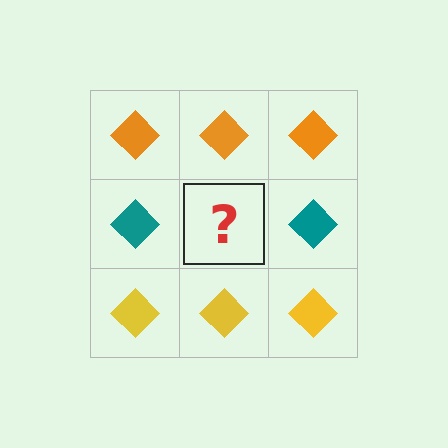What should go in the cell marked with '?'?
The missing cell should contain a teal diamond.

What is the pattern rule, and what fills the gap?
The rule is that each row has a consistent color. The gap should be filled with a teal diamond.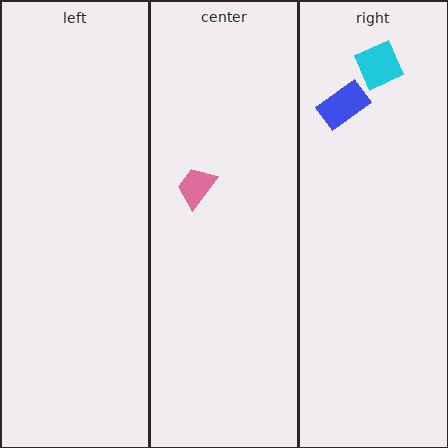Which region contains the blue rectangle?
The right region.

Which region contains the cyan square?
The right region.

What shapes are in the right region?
The blue rectangle, the cyan square.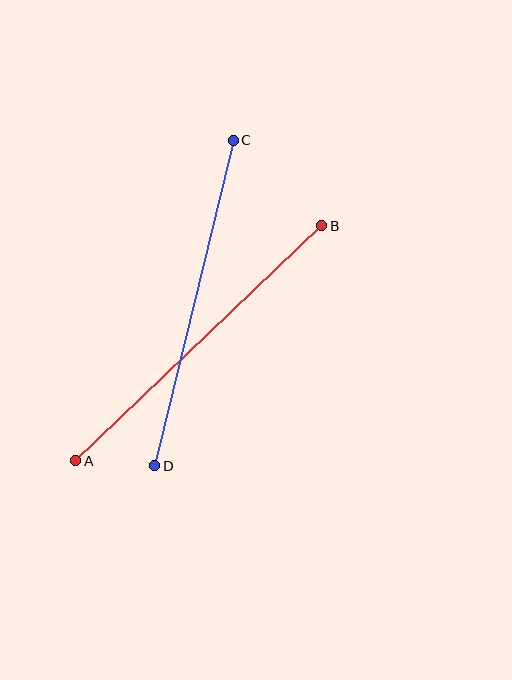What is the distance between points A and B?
The distance is approximately 340 pixels.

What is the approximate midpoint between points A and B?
The midpoint is at approximately (199, 343) pixels.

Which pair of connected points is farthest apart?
Points A and B are farthest apart.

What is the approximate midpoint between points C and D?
The midpoint is at approximately (194, 303) pixels.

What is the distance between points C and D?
The distance is approximately 335 pixels.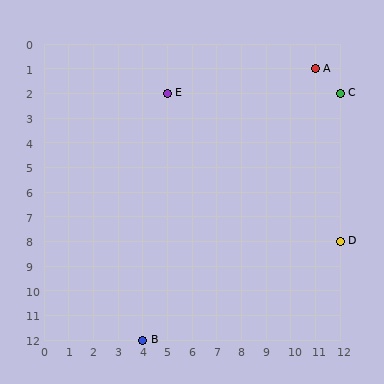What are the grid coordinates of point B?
Point B is at grid coordinates (4, 12).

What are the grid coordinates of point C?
Point C is at grid coordinates (12, 2).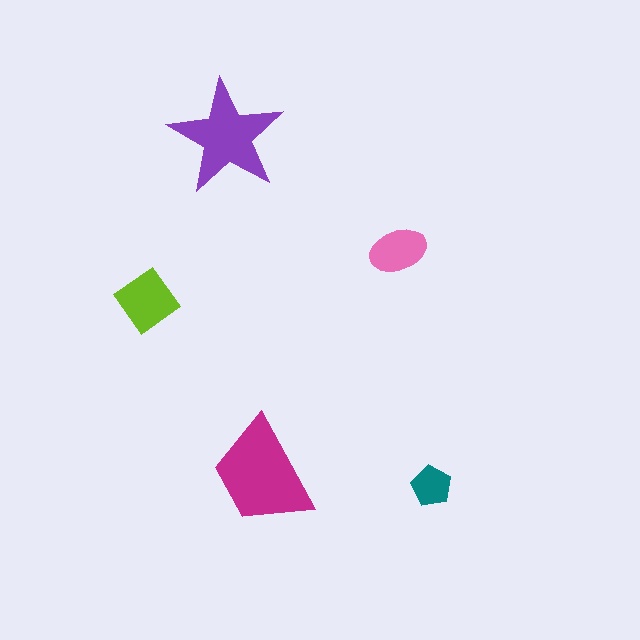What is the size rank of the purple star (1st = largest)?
2nd.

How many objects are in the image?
There are 5 objects in the image.